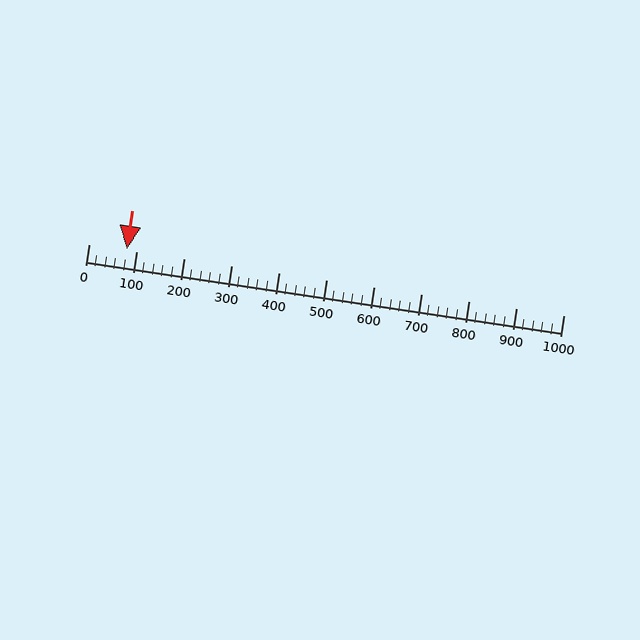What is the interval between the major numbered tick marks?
The major tick marks are spaced 100 units apart.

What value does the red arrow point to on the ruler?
The red arrow points to approximately 81.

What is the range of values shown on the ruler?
The ruler shows values from 0 to 1000.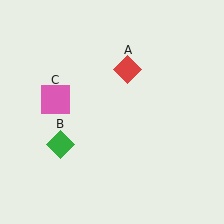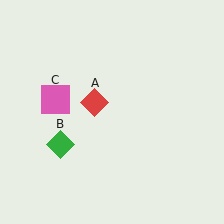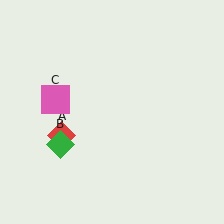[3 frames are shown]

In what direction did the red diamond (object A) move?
The red diamond (object A) moved down and to the left.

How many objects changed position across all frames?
1 object changed position: red diamond (object A).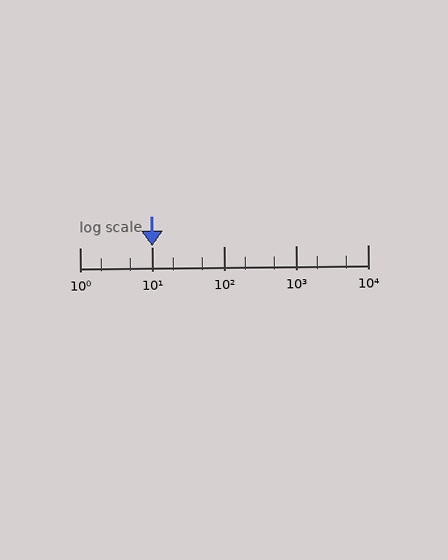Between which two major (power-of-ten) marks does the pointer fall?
The pointer is between 10 and 100.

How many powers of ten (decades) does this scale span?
The scale spans 4 decades, from 1 to 10000.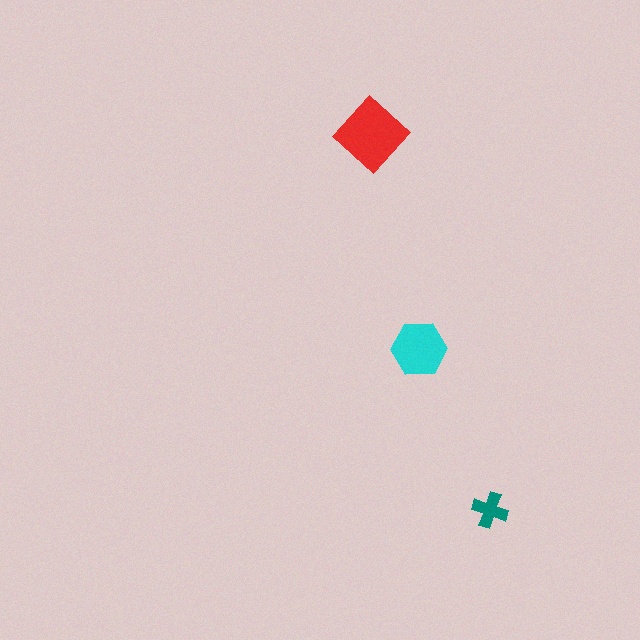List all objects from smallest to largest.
The teal cross, the cyan hexagon, the red diamond.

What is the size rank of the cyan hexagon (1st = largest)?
2nd.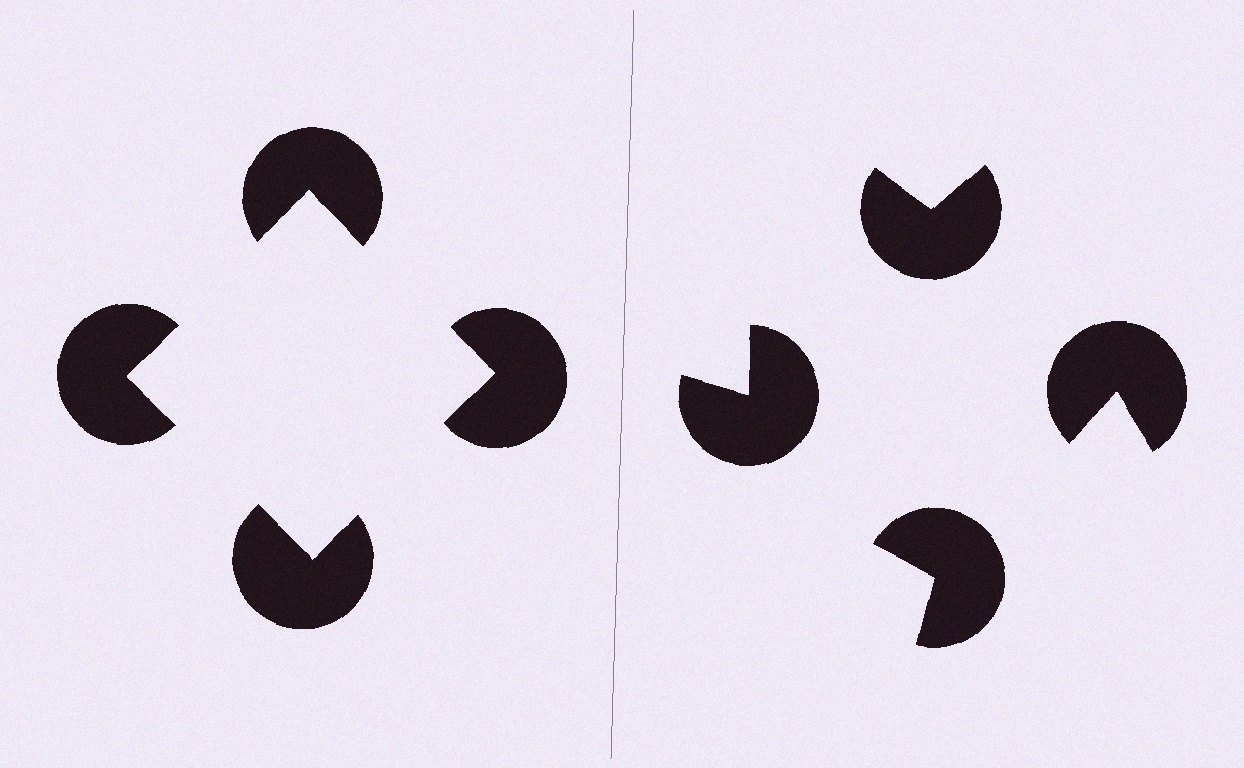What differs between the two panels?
The pac-man discs are positioned identically on both sides; only the wedge orientations differ. On the left they align to a square; on the right they are misaligned.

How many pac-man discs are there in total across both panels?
8 — 4 on each side.